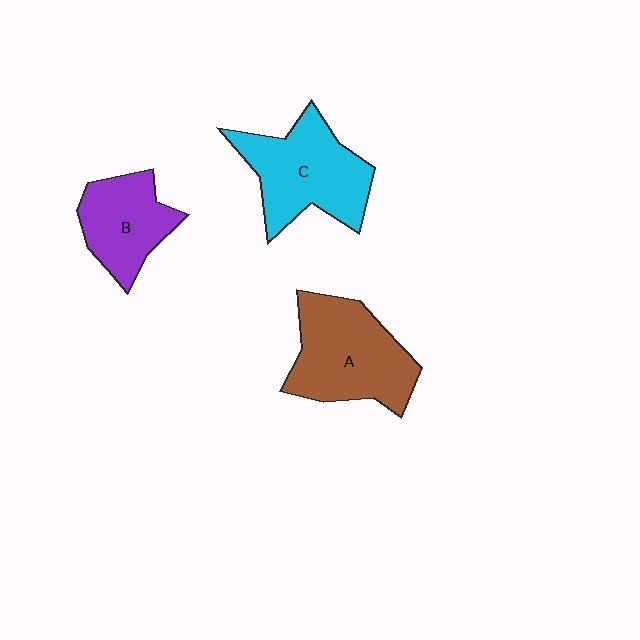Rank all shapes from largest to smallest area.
From largest to smallest: A (brown), C (cyan), B (purple).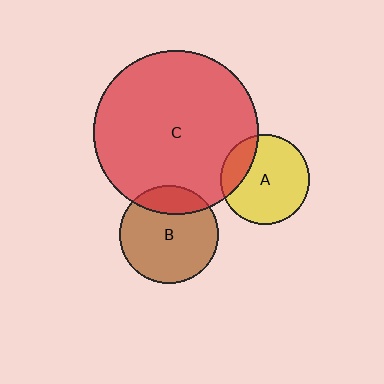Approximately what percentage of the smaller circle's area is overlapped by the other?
Approximately 20%.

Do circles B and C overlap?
Yes.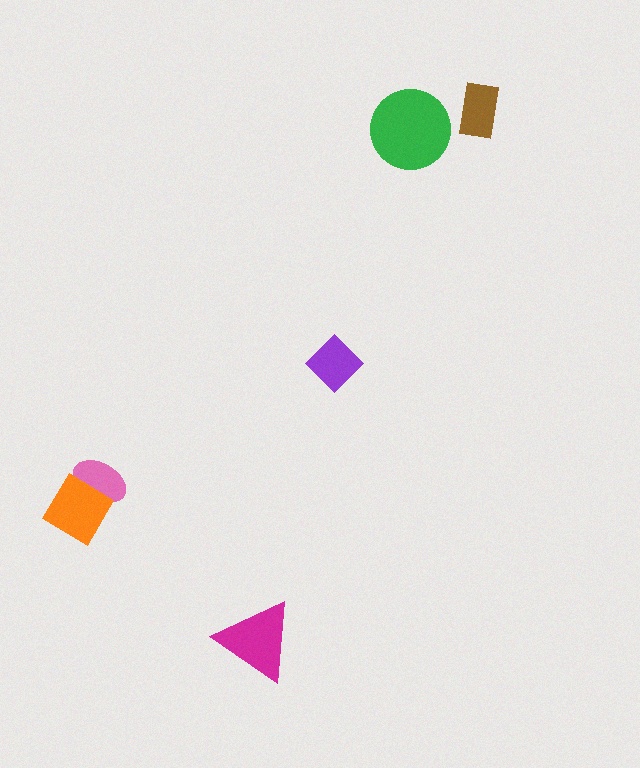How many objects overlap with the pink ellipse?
1 object overlaps with the pink ellipse.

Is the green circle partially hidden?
No, no other shape covers it.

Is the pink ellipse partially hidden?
Yes, it is partially covered by another shape.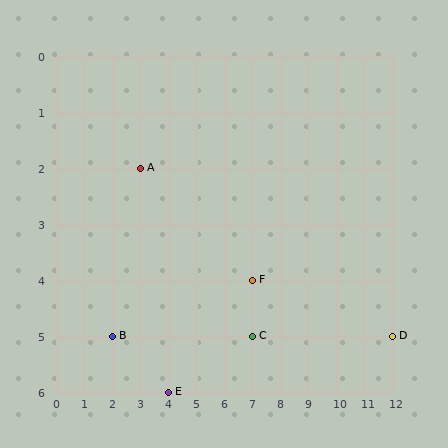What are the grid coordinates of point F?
Point F is at grid coordinates (7, 4).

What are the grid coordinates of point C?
Point C is at grid coordinates (7, 5).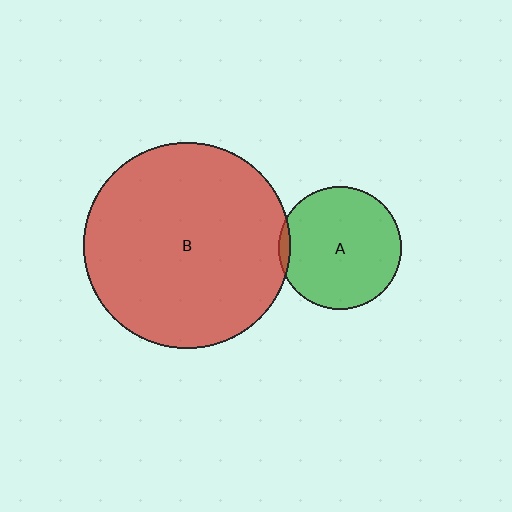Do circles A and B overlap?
Yes.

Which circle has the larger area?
Circle B (red).